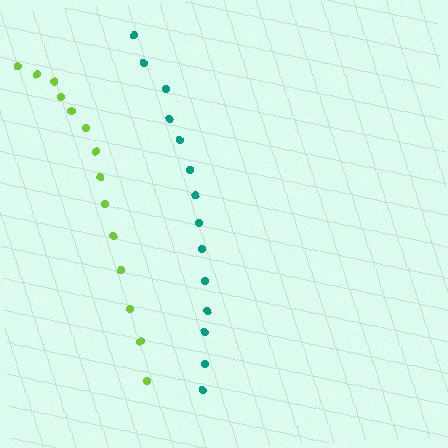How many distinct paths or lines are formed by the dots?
There are 2 distinct paths.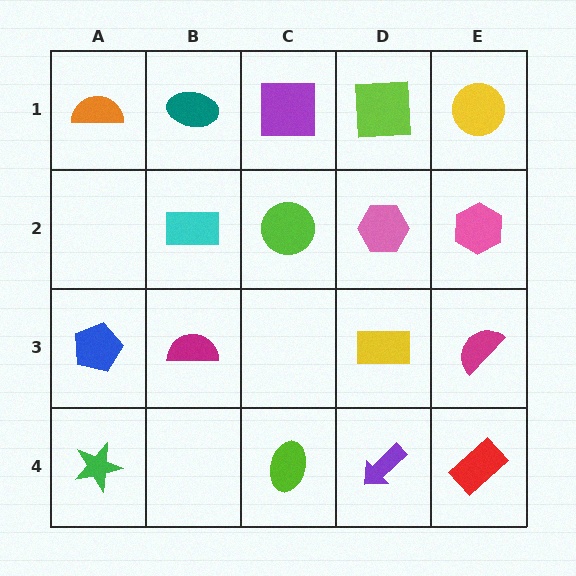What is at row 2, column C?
A lime circle.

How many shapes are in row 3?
4 shapes.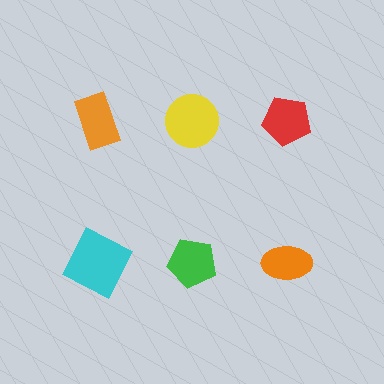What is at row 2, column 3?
An orange ellipse.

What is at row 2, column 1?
A cyan square.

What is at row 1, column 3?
A red pentagon.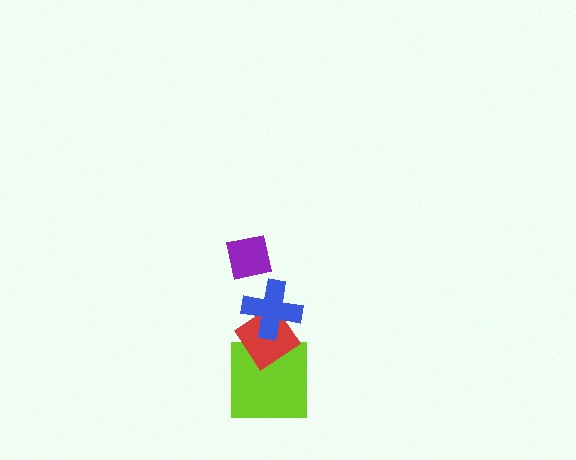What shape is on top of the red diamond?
The blue cross is on top of the red diamond.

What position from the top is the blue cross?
The blue cross is 2nd from the top.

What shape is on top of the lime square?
The red diamond is on top of the lime square.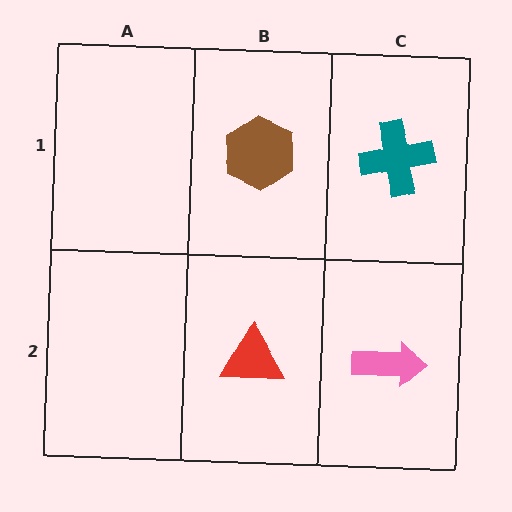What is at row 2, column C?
A pink arrow.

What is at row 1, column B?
A brown hexagon.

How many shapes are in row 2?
2 shapes.